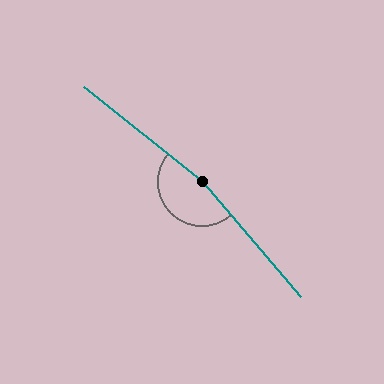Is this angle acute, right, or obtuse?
It is obtuse.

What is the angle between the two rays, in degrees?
Approximately 169 degrees.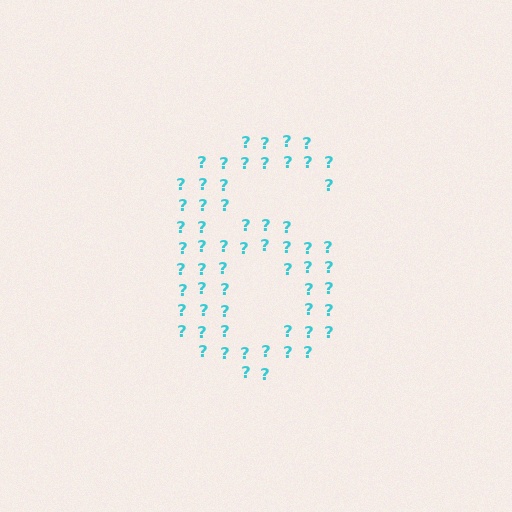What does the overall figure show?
The overall figure shows the digit 6.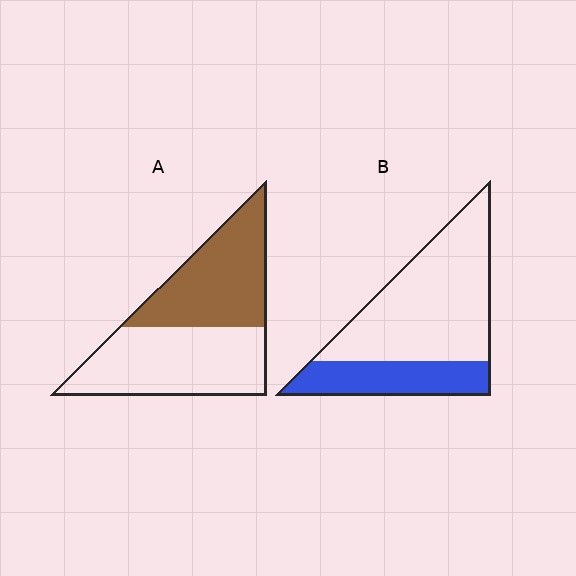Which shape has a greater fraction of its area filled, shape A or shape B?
Shape A.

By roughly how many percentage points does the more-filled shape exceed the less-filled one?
By roughly 15 percentage points (A over B).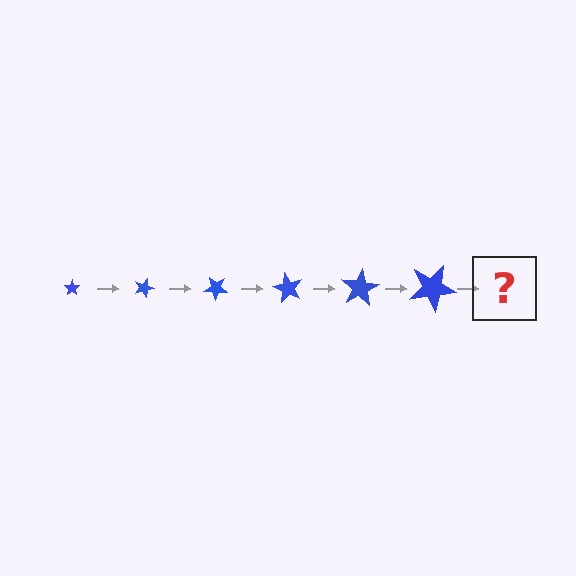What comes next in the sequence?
The next element should be a star, larger than the previous one and rotated 120 degrees from the start.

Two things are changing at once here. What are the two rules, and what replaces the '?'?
The two rules are that the star grows larger each step and it rotates 20 degrees each step. The '?' should be a star, larger than the previous one and rotated 120 degrees from the start.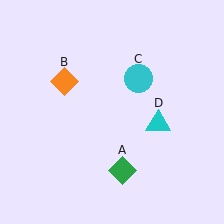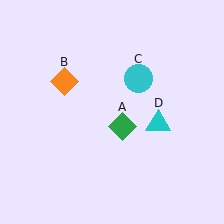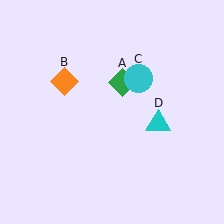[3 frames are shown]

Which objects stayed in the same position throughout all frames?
Orange diamond (object B) and cyan circle (object C) and cyan triangle (object D) remained stationary.